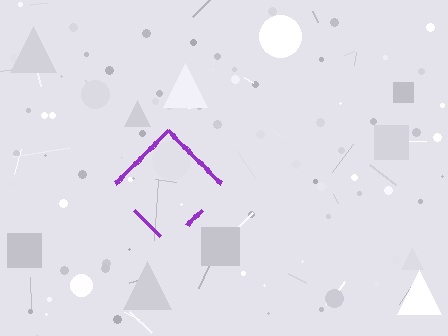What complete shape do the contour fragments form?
The contour fragments form a diamond.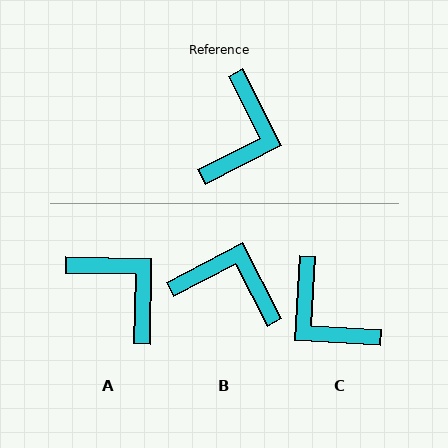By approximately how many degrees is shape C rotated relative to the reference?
Approximately 120 degrees clockwise.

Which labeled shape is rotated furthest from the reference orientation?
C, about 120 degrees away.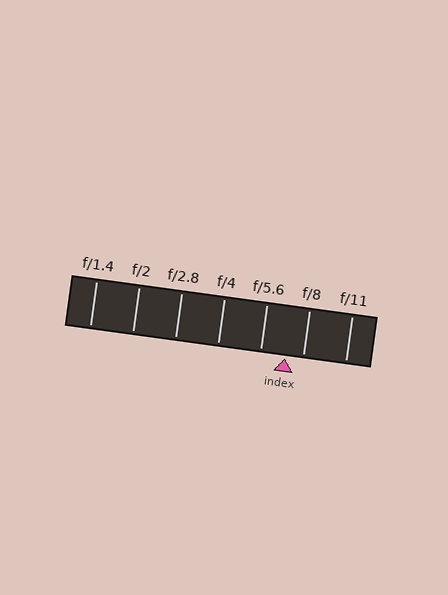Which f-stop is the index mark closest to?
The index mark is closest to f/8.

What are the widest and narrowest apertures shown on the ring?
The widest aperture shown is f/1.4 and the narrowest is f/11.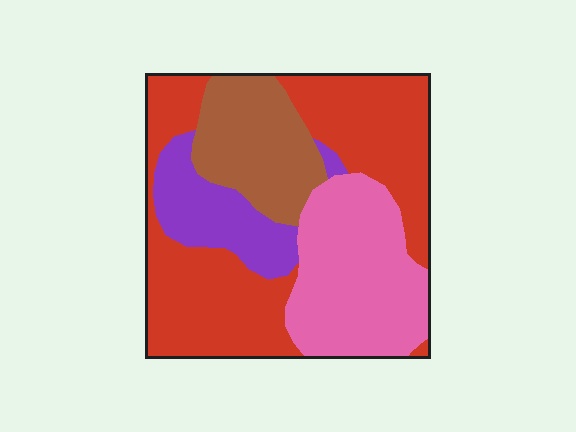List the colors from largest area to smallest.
From largest to smallest: red, pink, brown, purple.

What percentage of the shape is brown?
Brown takes up about one sixth (1/6) of the shape.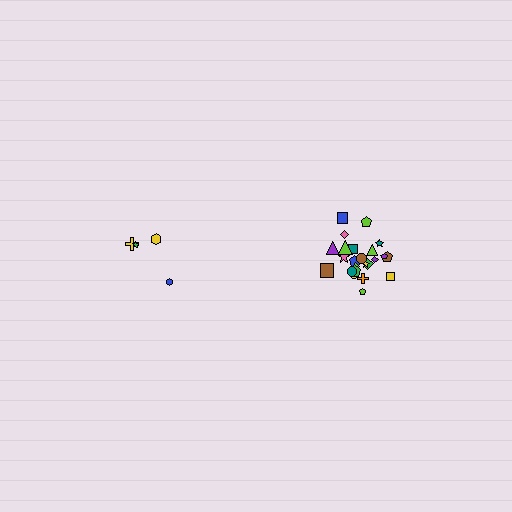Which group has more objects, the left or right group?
The right group.